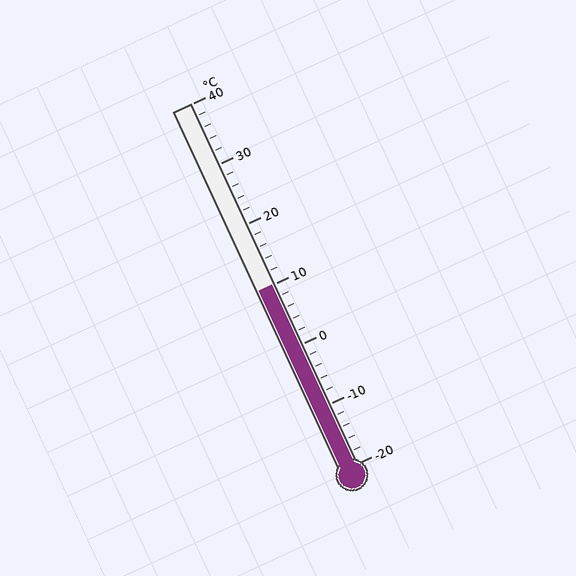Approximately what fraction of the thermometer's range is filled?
The thermometer is filled to approximately 50% of its range.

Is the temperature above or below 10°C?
The temperature is at 10°C.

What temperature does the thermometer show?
The thermometer shows approximately 10°C.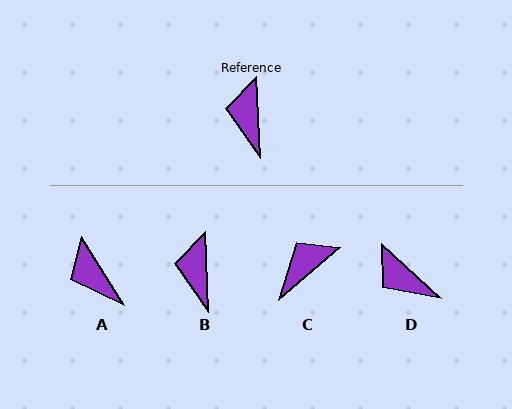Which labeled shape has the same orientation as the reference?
B.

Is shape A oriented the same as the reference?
No, it is off by about 29 degrees.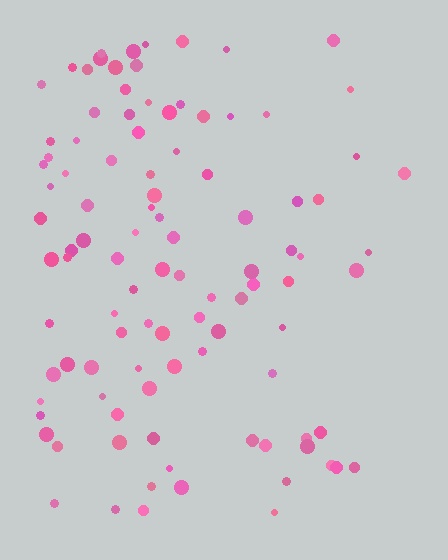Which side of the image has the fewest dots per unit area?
The right.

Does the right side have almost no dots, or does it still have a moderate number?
Still a moderate number, just noticeably fewer than the left.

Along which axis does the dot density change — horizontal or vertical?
Horizontal.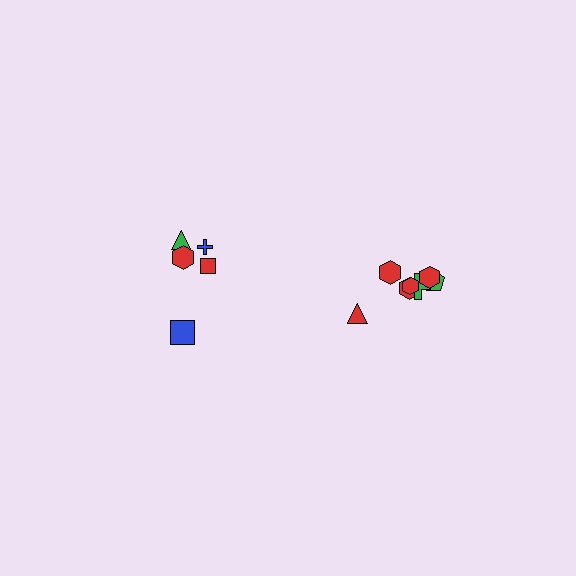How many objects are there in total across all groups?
There are 12 objects.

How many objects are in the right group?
There are 7 objects.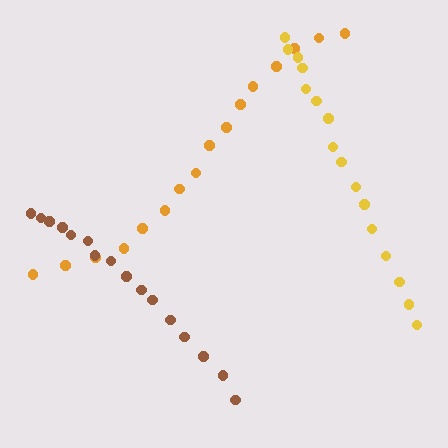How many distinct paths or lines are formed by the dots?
There are 3 distinct paths.